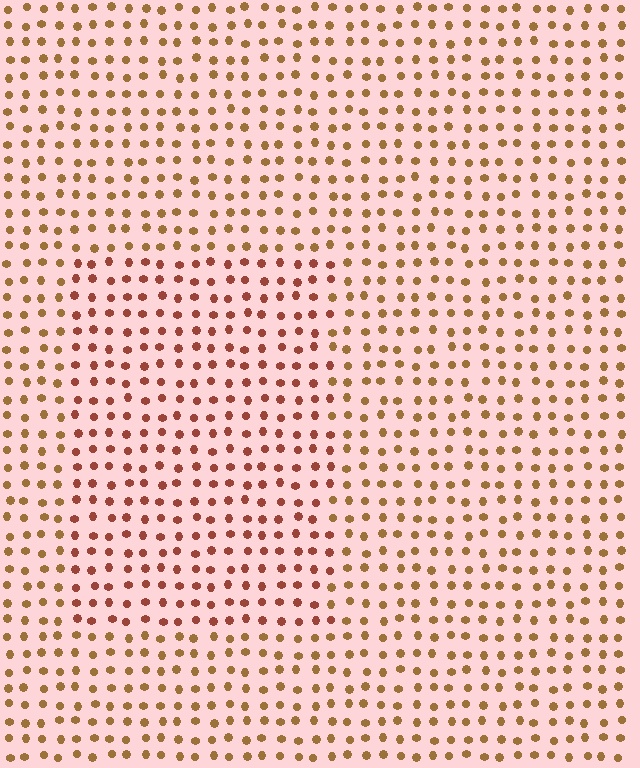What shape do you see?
I see a rectangle.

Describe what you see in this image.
The image is filled with small brown elements in a uniform arrangement. A rectangle-shaped region is visible where the elements are tinted to a slightly different hue, forming a subtle color boundary.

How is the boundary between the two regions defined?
The boundary is defined purely by a slight shift in hue (about 29 degrees). Spacing, size, and orientation are identical on both sides.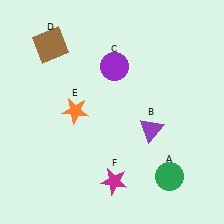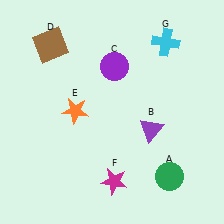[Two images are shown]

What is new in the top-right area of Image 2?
A cyan cross (G) was added in the top-right area of Image 2.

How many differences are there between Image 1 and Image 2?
There is 1 difference between the two images.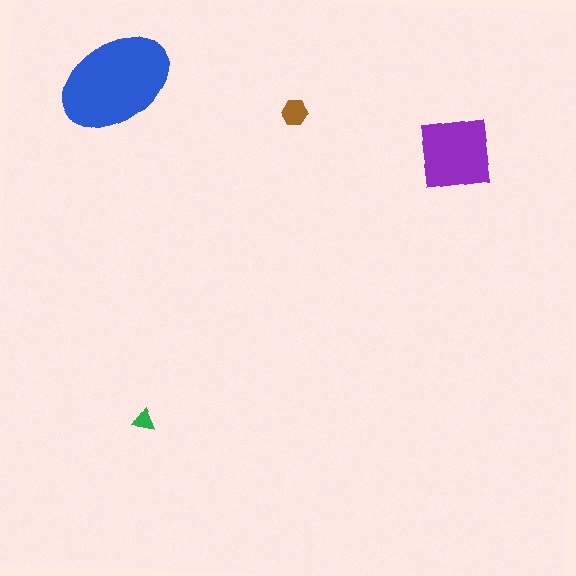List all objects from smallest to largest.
The green triangle, the brown hexagon, the purple square, the blue ellipse.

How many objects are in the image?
There are 4 objects in the image.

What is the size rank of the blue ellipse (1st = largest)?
1st.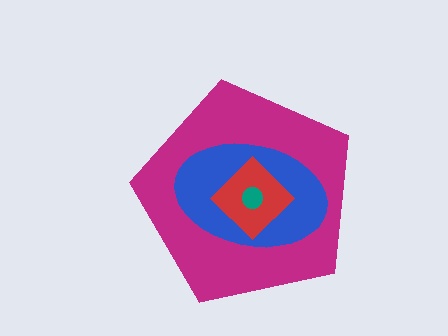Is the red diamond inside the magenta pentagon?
Yes.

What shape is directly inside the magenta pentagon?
The blue ellipse.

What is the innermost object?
The teal circle.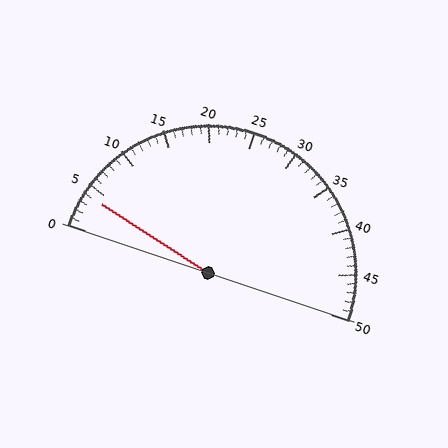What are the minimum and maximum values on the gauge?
The gauge ranges from 0 to 50.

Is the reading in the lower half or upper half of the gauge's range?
The reading is in the lower half of the range (0 to 50).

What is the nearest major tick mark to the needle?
The nearest major tick mark is 5.